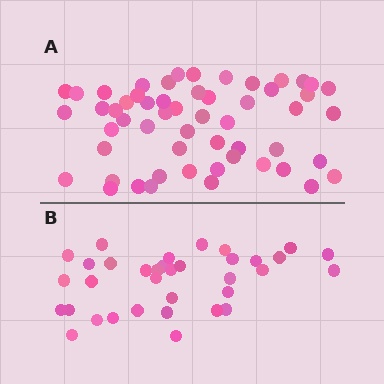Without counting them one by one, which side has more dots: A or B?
Region A (the top region) has more dots.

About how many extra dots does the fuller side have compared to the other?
Region A has approximately 20 more dots than region B.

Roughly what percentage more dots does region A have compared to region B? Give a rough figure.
About 55% more.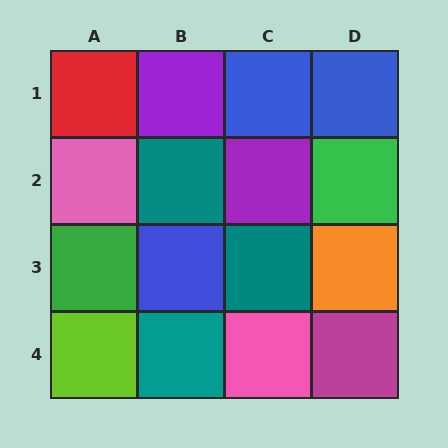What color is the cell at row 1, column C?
Blue.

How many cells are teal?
3 cells are teal.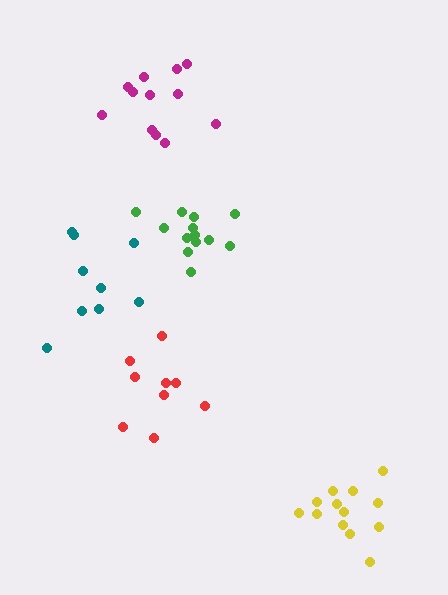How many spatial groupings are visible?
There are 5 spatial groupings.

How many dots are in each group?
Group 1: 13 dots, Group 2: 9 dots, Group 3: 9 dots, Group 4: 12 dots, Group 5: 13 dots (56 total).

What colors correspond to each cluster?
The clusters are colored: green, teal, red, magenta, yellow.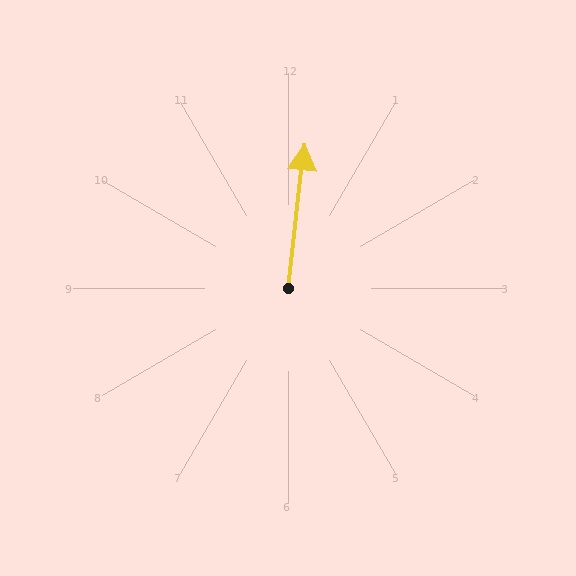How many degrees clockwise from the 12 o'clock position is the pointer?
Approximately 7 degrees.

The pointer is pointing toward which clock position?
Roughly 12 o'clock.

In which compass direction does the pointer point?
North.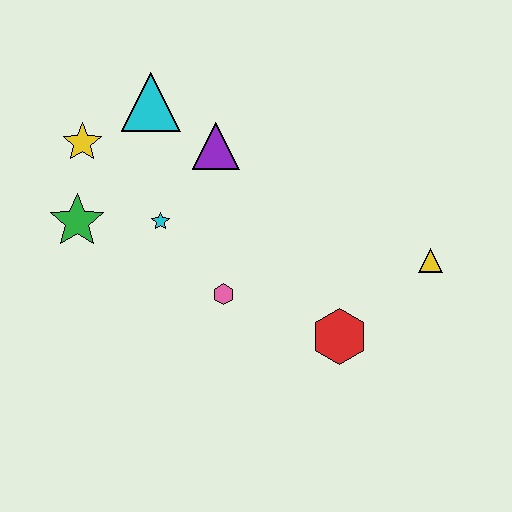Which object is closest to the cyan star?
The green star is closest to the cyan star.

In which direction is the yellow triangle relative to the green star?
The yellow triangle is to the right of the green star.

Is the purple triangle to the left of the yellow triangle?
Yes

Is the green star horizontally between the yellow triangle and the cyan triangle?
No